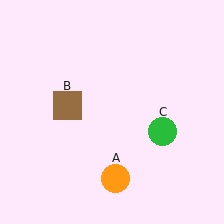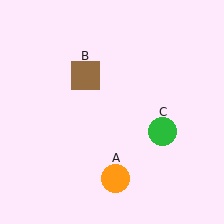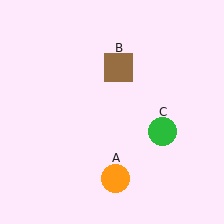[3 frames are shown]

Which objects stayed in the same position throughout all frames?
Orange circle (object A) and green circle (object C) remained stationary.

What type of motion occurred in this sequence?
The brown square (object B) rotated clockwise around the center of the scene.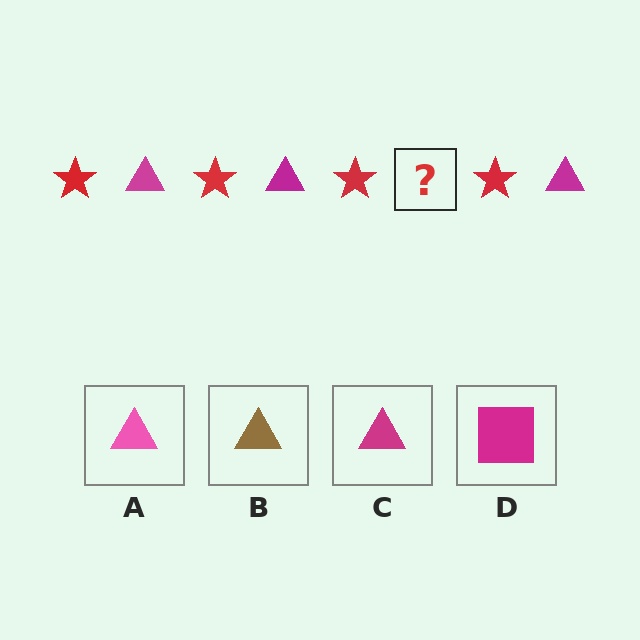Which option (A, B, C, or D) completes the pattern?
C.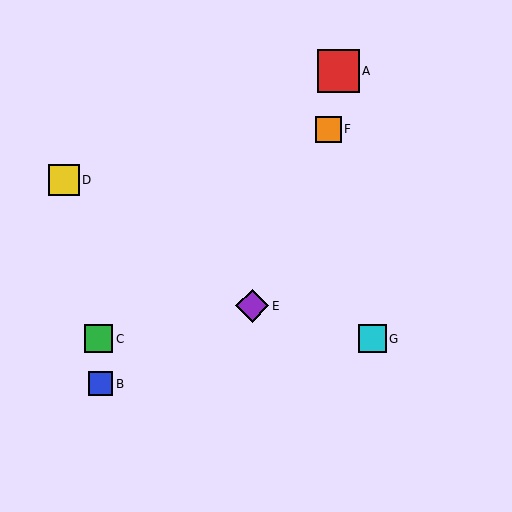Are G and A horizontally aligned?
No, G is at y≈339 and A is at y≈71.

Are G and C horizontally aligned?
Yes, both are at y≈339.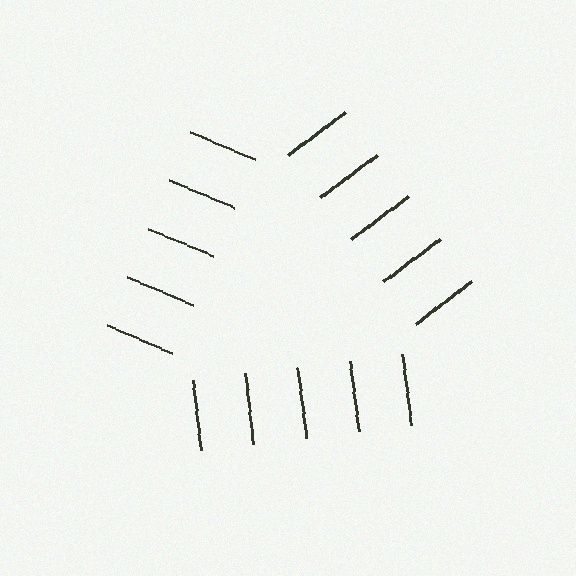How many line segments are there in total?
15 — 5 along each of the 3 edges.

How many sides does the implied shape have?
3 sides — the line-ends trace a triangle.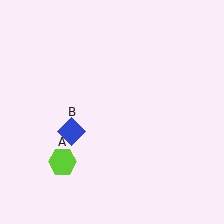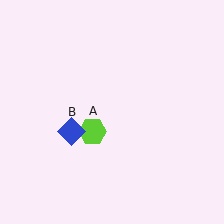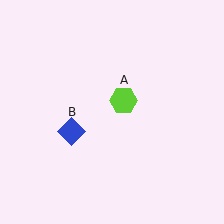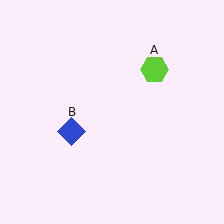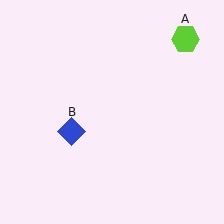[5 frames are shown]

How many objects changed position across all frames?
1 object changed position: lime hexagon (object A).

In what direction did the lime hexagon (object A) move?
The lime hexagon (object A) moved up and to the right.